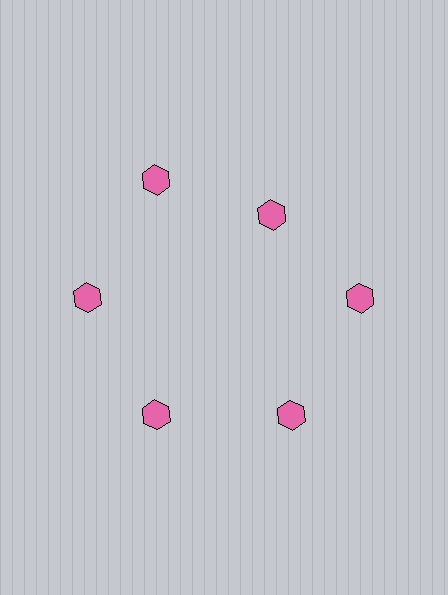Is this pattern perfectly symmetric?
No. The 6 pink hexagons are arranged in a ring, but one element near the 1 o'clock position is pulled inward toward the center, breaking the 6-fold rotational symmetry.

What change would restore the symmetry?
The symmetry would be restored by moving it outward, back onto the ring so that all 6 hexagons sit at equal angles and equal distance from the center.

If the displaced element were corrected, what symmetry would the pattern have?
It would have 6-fold rotational symmetry — the pattern would map onto itself every 60 degrees.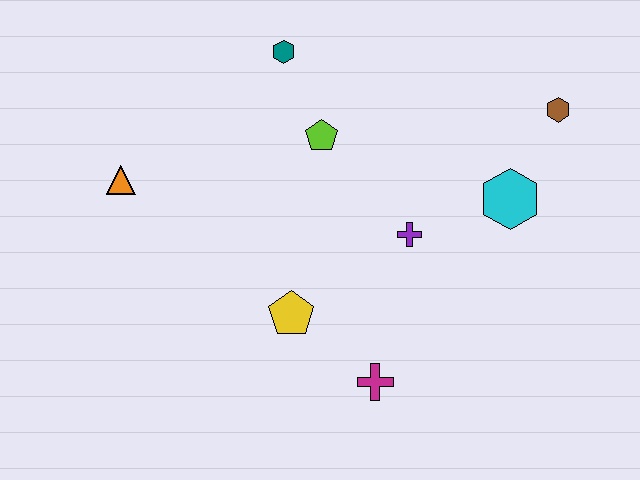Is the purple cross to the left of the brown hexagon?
Yes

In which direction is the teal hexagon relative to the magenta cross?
The teal hexagon is above the magenta cross.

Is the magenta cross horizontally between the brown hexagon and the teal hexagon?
Yes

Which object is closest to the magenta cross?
The yellow pentagon is closest to the magenta cross.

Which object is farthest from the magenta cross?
The teal hexagon is farthest from the magenta cross.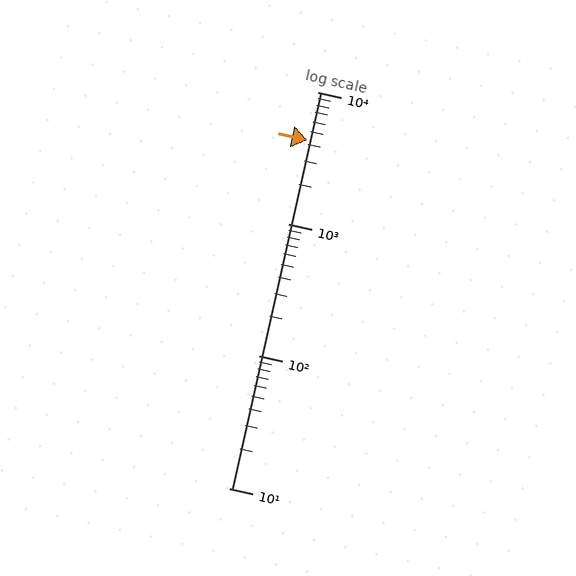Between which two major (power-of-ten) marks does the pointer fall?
The pointer is between 1000 and 10000.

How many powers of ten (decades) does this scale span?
The scale spans 3 decades, from 10 to 10000.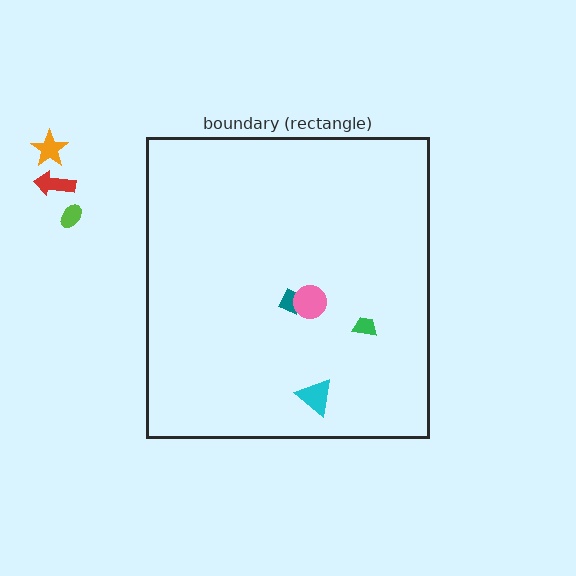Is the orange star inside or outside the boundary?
Outside.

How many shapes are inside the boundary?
4 inside, 3 outside.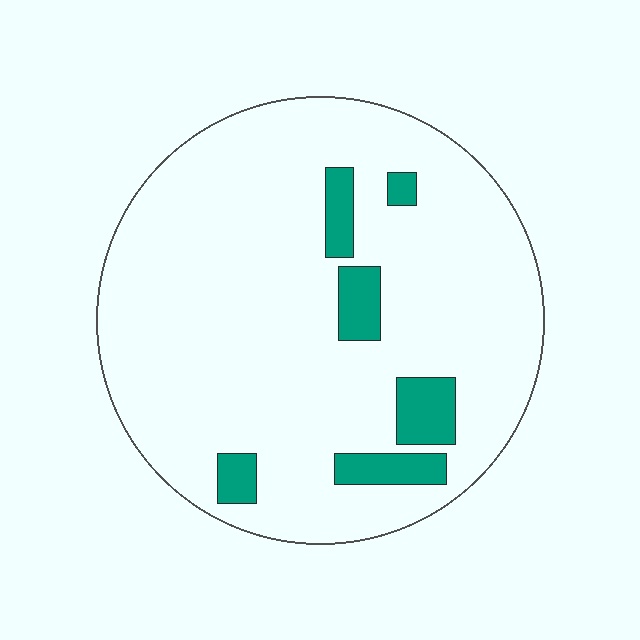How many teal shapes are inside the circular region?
6.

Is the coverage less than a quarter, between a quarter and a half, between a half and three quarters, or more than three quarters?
Less than a quarter.